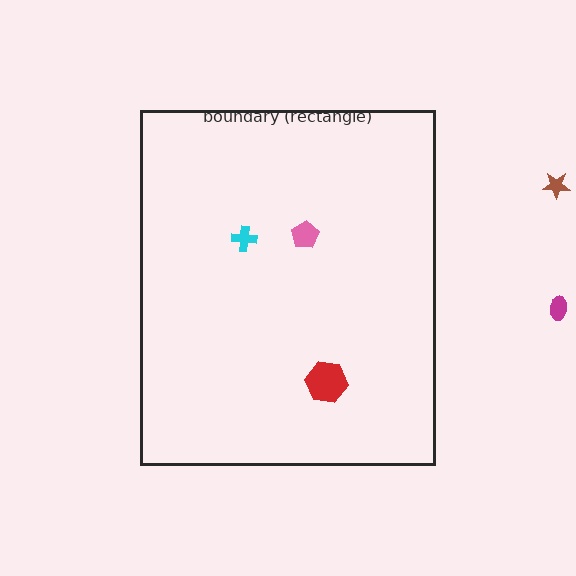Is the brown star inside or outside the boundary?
Outside.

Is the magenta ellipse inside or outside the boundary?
Outside.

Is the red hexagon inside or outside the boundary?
Inside.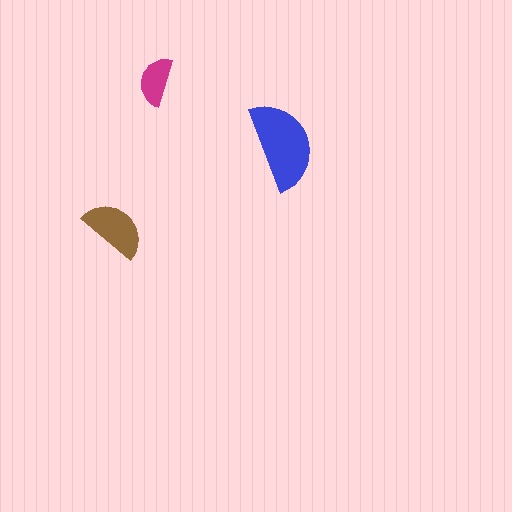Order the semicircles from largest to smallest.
the blue one, the brown one, the magenta one.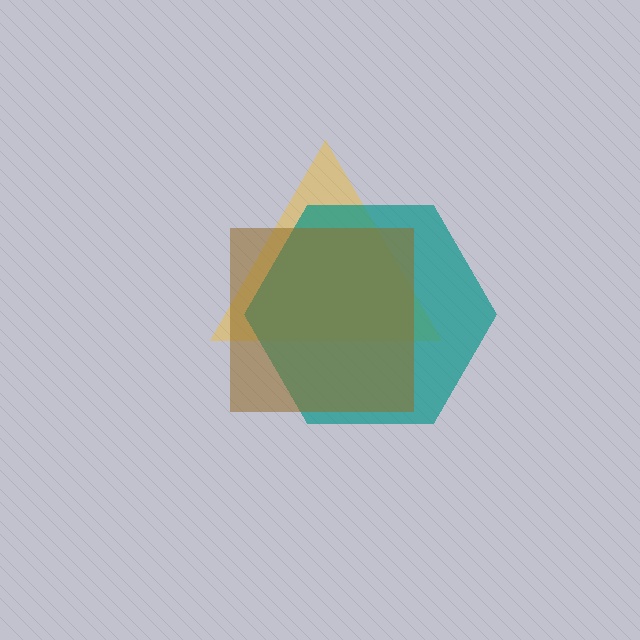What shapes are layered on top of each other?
The layered shapes are: a yellow triangle, a teal hexagon, a brown square.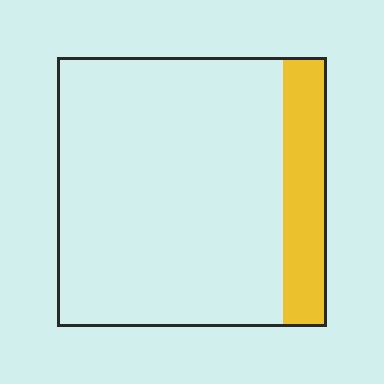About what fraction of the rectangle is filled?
About one sixth (1/6).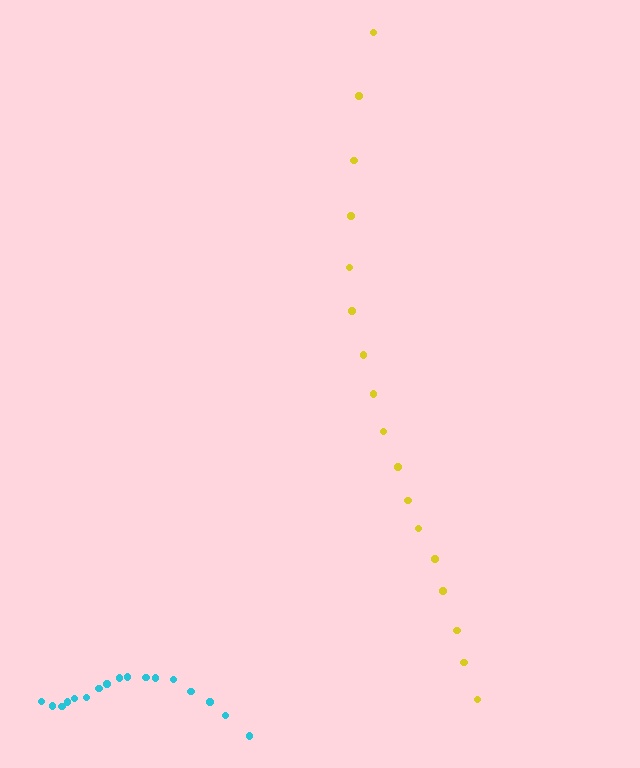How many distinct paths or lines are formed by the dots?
There are 2 distinct paths.